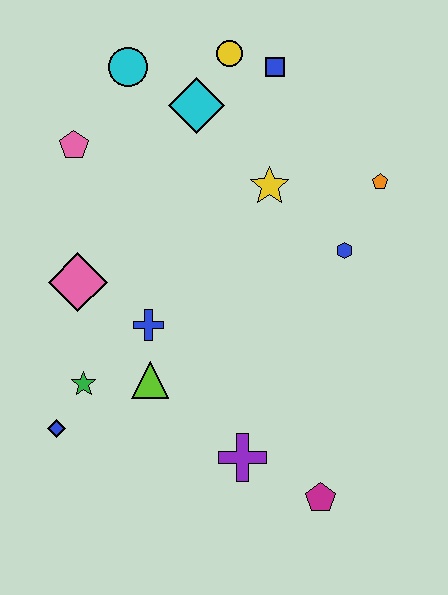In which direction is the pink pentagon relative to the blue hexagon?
The pink pentagon is to the left of the blue hexagon.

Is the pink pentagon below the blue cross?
No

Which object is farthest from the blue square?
The magenta pentagon is farthest from the blue square.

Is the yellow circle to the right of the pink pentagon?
Yes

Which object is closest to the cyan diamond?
The yellow circle is closest to the cyan diamond.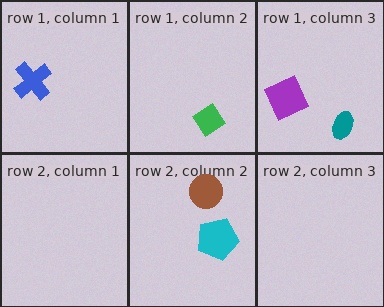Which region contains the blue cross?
The row 1, column 1 region.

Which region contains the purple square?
The row 1, column 3 region.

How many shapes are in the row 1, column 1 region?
1.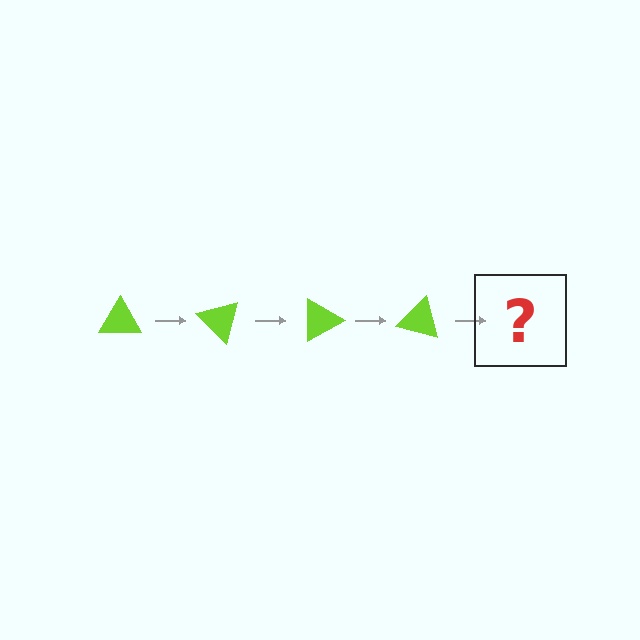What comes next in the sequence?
The next element should be a lime triangle rotated 180 degrees.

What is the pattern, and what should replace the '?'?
The pattern is that the triangle rotates 45 degrees each step. The '?' should be a lime triangle rotated 180 degrees.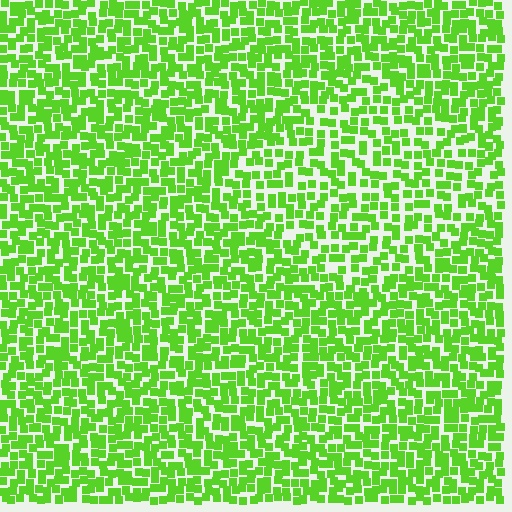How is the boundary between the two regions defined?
The boundary is defined by a change in element density (approximately 1.4x ratio). All elements are the same color, size, and shape.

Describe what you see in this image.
The image contains small lime elements arranged at two different densities. A diamond-shaped region is visible where the elements are less densely packed than the surrounding area.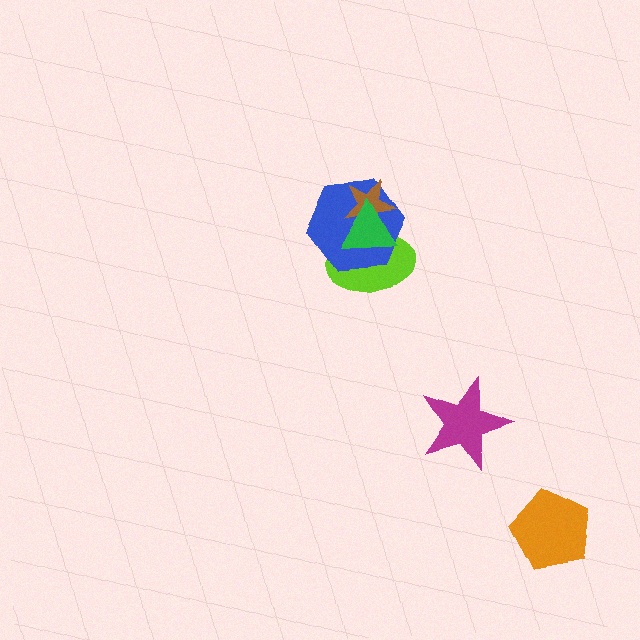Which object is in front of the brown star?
The green triangle is in front of the brown star.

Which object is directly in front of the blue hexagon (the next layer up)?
The brown star is directly in front of the blue hexagon.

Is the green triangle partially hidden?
No, no other shape covers it.